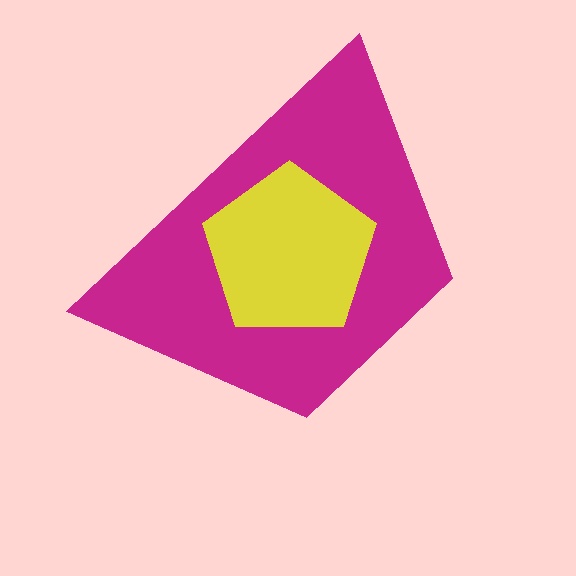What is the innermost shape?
The yellow pentagon.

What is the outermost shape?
The magenta trapezoid.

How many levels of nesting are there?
2.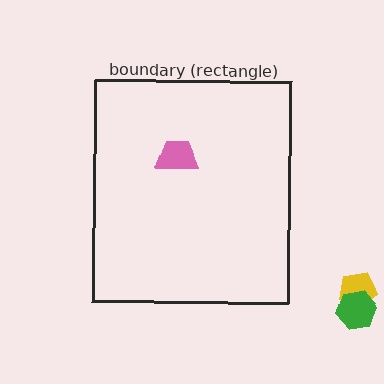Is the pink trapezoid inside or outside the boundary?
Inside.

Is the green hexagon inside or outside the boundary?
Outside.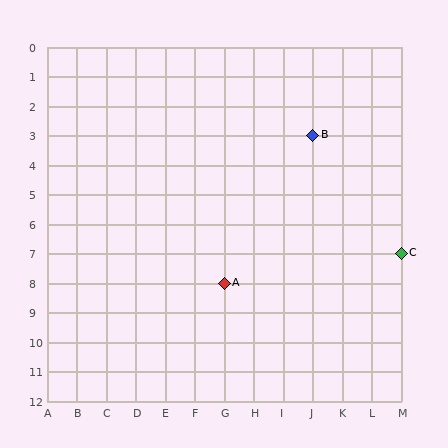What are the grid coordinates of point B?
Point B is at grid coordinates (J, 3).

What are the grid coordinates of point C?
Point C is at grid coordinates (M, 7).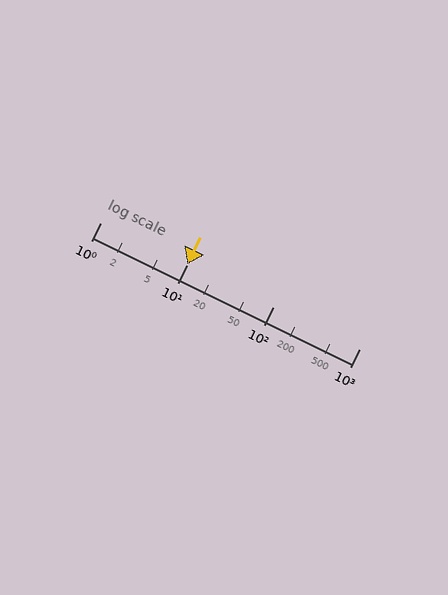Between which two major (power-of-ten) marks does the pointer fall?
The pointer is between 10 and 100.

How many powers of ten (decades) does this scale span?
The scale spans 3 decades, from 1 to 1000.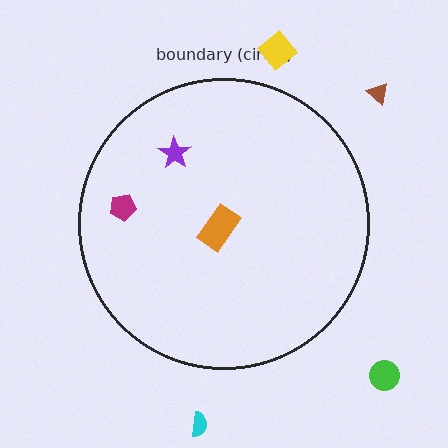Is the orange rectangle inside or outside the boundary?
Inside.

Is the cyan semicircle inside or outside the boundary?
Outside.